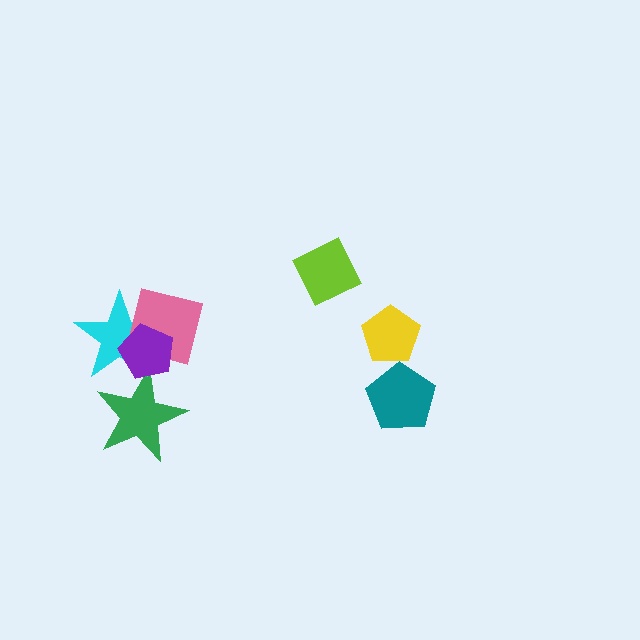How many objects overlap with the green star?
2 objects overlap with the green star.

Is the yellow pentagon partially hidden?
No, no other shape covers it.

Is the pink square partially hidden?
Yes, it is partially covered by another shape.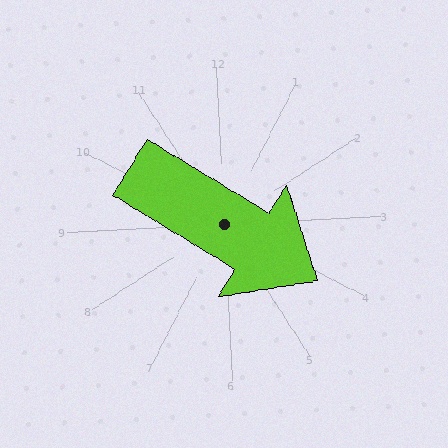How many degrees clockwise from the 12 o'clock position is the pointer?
Approximately 124 degrees.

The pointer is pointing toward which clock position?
Roughly 4 o'clock.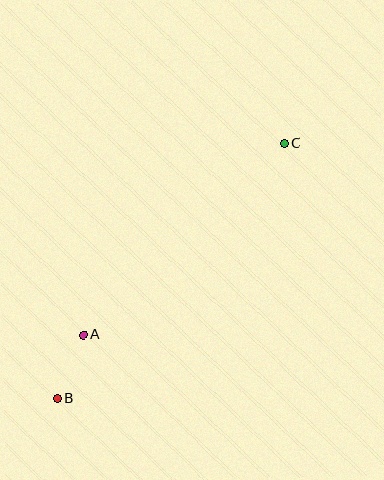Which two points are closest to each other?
Points A and B are closest to each other.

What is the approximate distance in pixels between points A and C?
The distance between A and C is approximately 277 pixels.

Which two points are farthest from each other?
Points B and C are farthest from each other.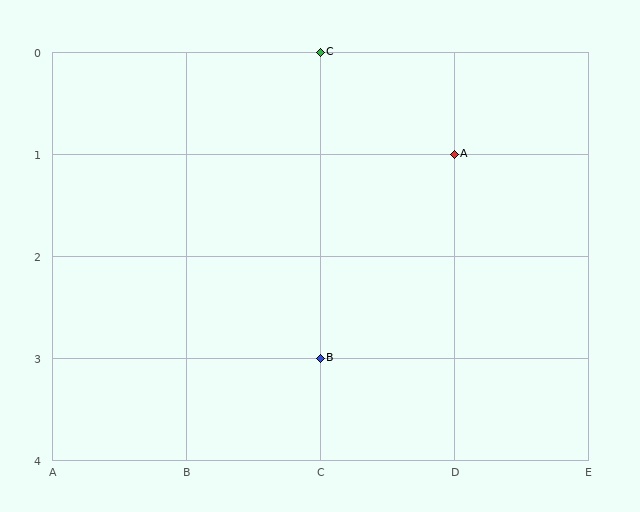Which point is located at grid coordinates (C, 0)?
Point C is at (C, 0).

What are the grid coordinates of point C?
Point C is at grid coordinates (C, 0).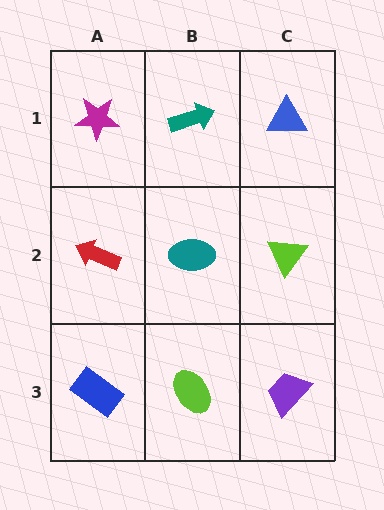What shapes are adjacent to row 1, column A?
A red arrow (row 2, column A), a teal arrow (row 1, column B).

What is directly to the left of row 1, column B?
A magenta star.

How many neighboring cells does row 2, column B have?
4.